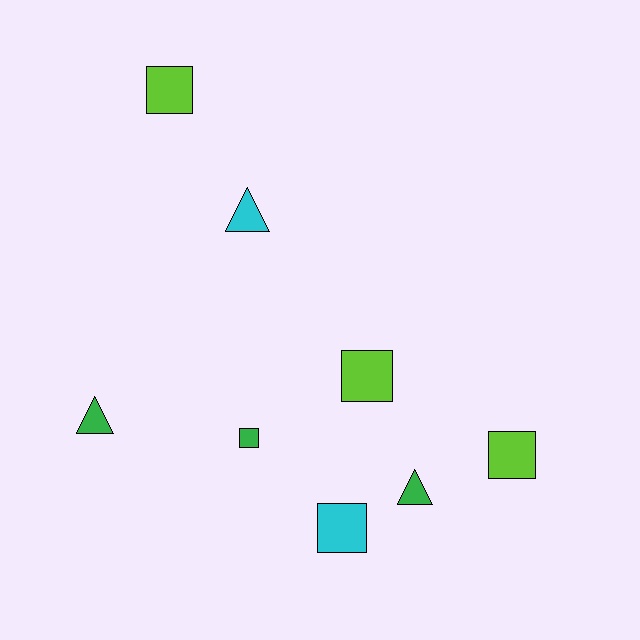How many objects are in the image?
There are 8 objects.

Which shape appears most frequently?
Square, with 5 objects.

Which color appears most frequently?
Green, with 3 objects.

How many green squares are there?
There is 1 green square.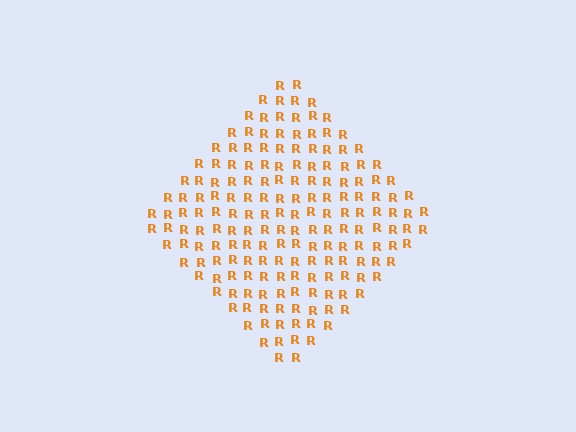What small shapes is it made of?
It is made of small letter R's.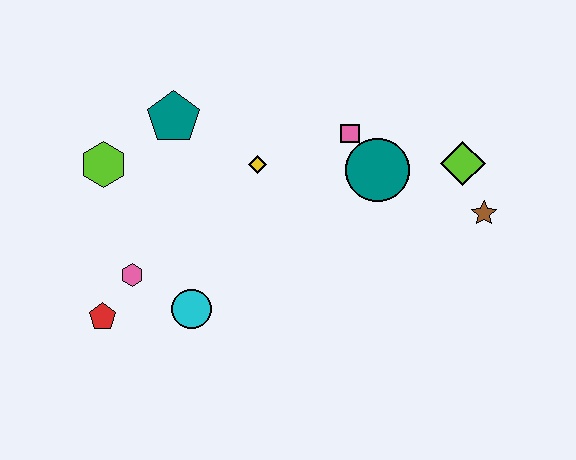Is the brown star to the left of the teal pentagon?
No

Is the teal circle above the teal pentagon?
No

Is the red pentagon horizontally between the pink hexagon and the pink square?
No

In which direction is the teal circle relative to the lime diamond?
The teal circle is to the left of the lime diamond.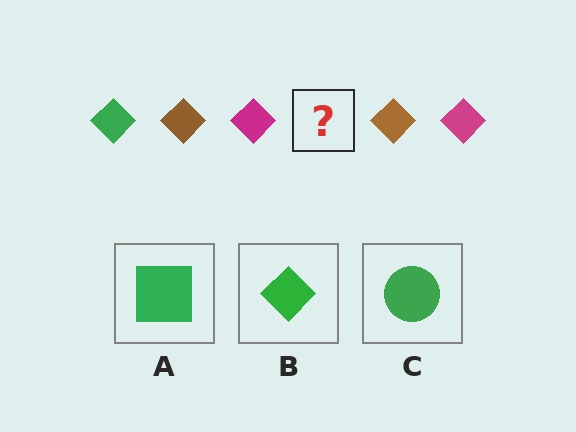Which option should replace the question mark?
Option B.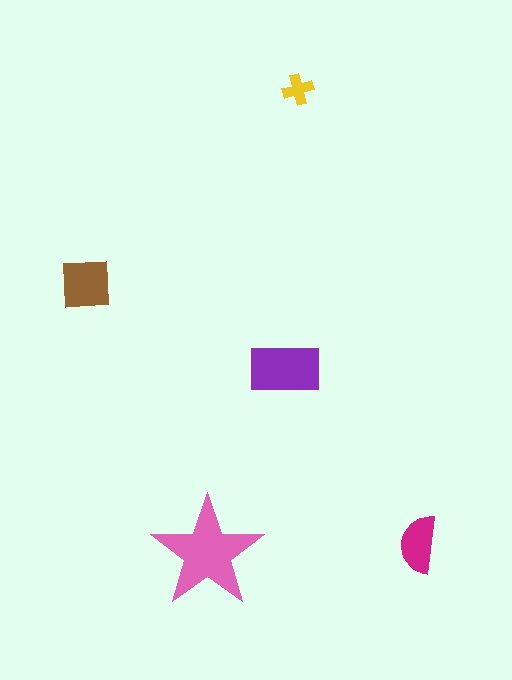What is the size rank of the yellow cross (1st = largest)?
5th.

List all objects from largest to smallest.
The pink star, the purple rectangle, the brown square, the magenta semicircle, the yellow cross.